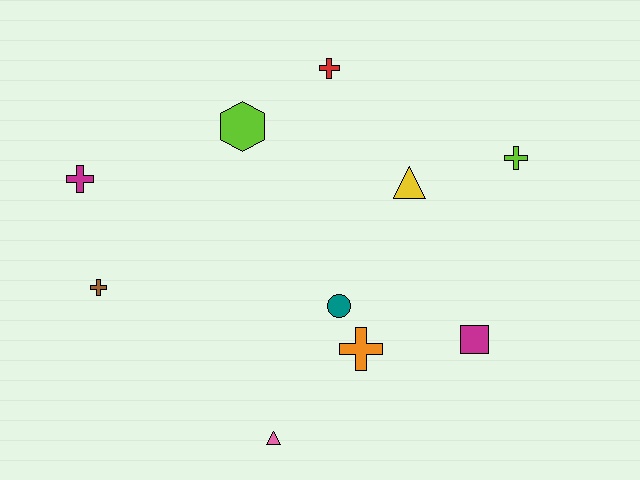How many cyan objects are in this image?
There are no cyan objects.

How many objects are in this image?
There are 10 objects.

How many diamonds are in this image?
There are no diamonds.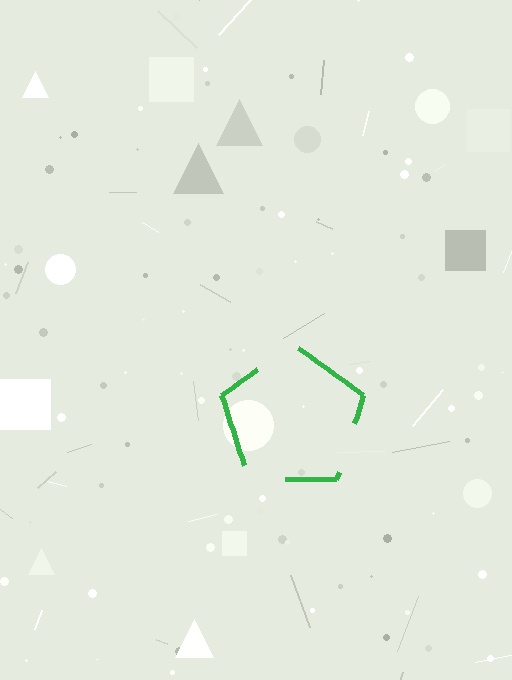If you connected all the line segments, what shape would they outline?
They would outline a pentagon.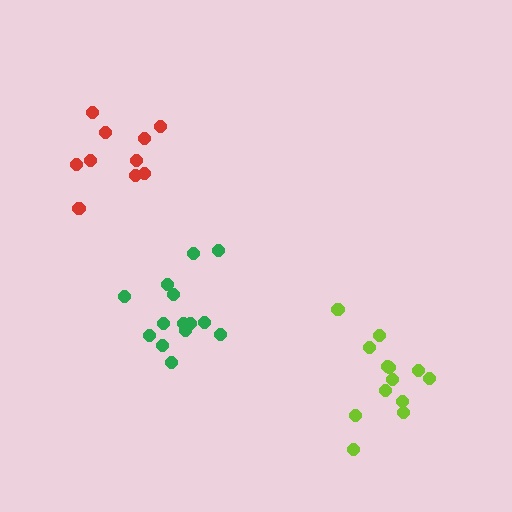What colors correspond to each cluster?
The clusters are colored: red, lime, green.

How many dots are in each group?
Group 1: 10 dots, Group 2: 13 dots, Group 3: 14 dots (37 total).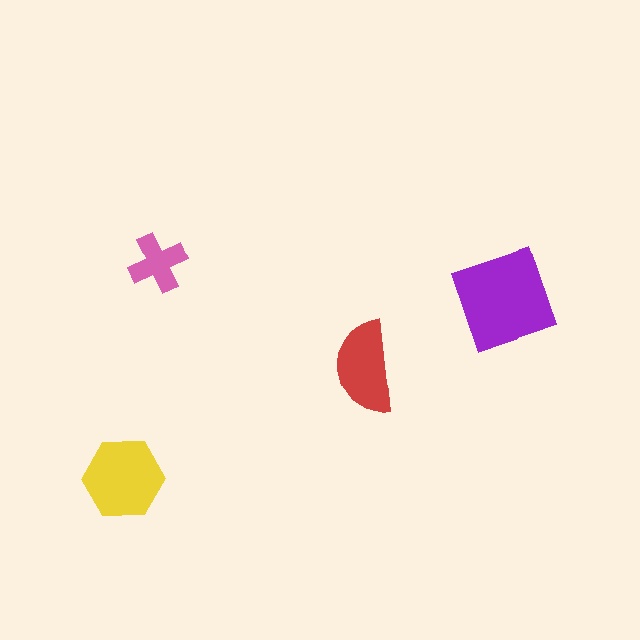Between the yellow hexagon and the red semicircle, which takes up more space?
The yellow hexagon.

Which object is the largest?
The purple square.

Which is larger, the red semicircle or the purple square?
The purple square.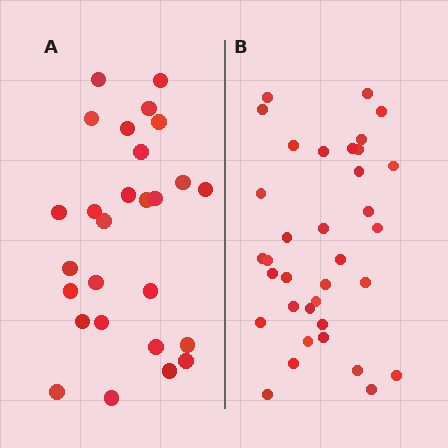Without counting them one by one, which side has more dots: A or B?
Region B (the right region) has more dots.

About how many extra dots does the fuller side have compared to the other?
Region B has roughly 8 or so more dots than region A.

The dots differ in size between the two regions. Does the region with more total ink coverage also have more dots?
No. Region A has more total ink coverage because its dots are larger, but region B actually contains more individual dots. Total area can be misleading — the number of items is what matters here.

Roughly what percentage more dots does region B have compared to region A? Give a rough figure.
About 30% more.